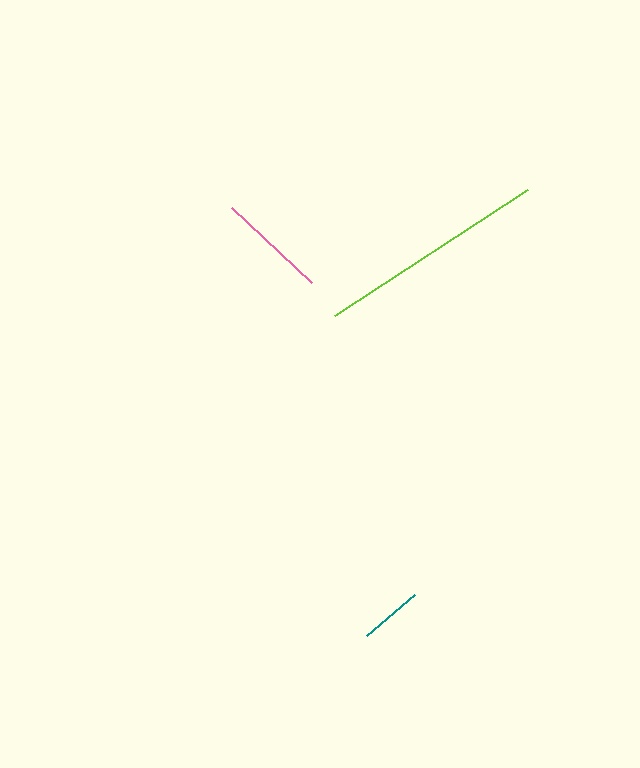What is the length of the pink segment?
The pink segment is approximately 110 pixels long.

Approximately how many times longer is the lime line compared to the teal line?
The lime line is approximately 3.7 times the length of the teal line.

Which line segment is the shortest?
The teal line is the shortest at approximately 63 pixels.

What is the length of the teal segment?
The teal segment is approximately 63 pixels long.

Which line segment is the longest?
The lime line is the longest at approximately 230 pixels.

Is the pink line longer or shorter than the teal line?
The pink line is longer than the teal line.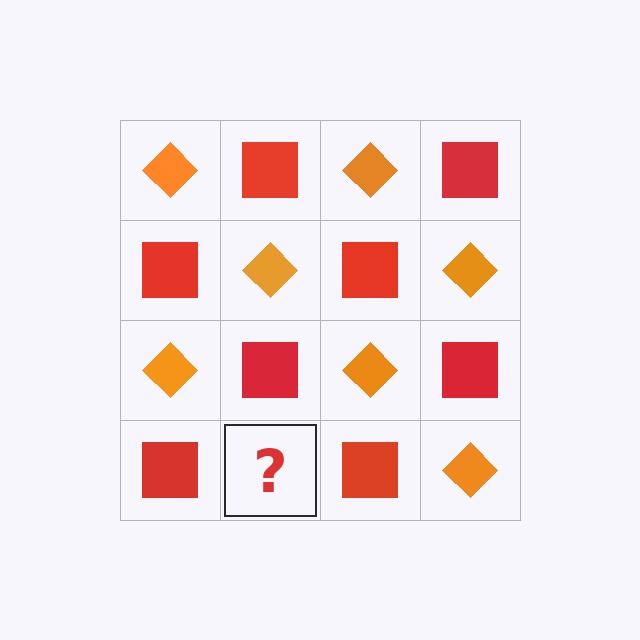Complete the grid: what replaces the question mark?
The question mark should be replaced with an orange diamond.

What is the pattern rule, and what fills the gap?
The rule is that it alternates orange diamond and red square in a checkerboard pattern. The gap should be filled with an orange diamond.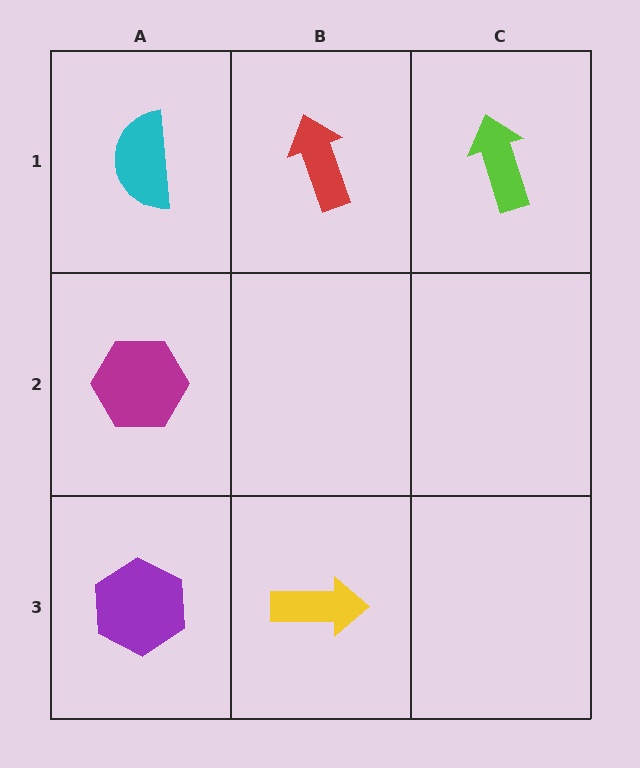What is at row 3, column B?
A yellow arrow.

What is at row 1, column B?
A red arrow.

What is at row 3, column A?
A purple hexagon.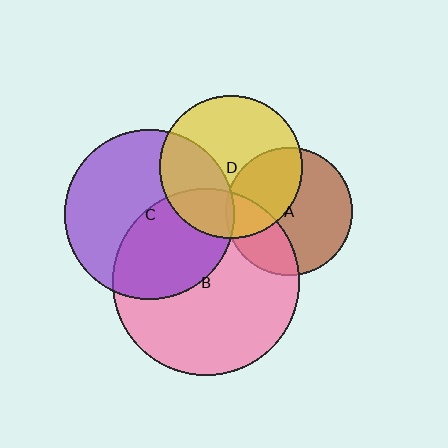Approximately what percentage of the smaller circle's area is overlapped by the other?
Approximately 5%.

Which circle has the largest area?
Circle B (pink).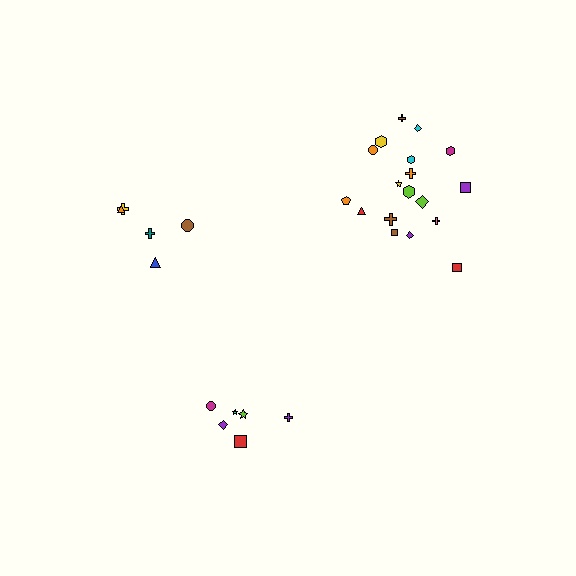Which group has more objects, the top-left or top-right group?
The top-right group.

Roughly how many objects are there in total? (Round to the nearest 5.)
Roughly 30 objects in total.